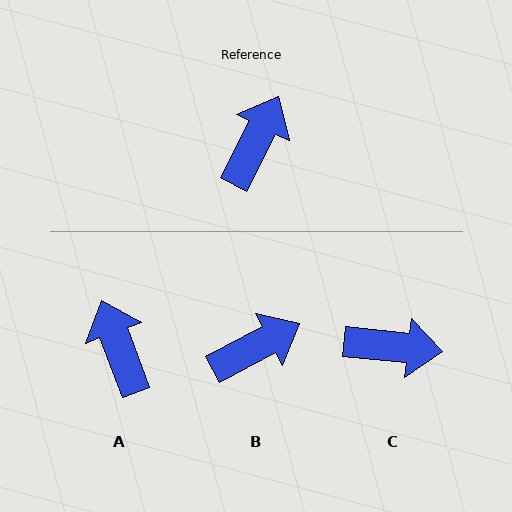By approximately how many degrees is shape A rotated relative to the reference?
Approximately 47 degrees counter-clockwise.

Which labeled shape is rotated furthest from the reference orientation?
C, about 69 degrees away.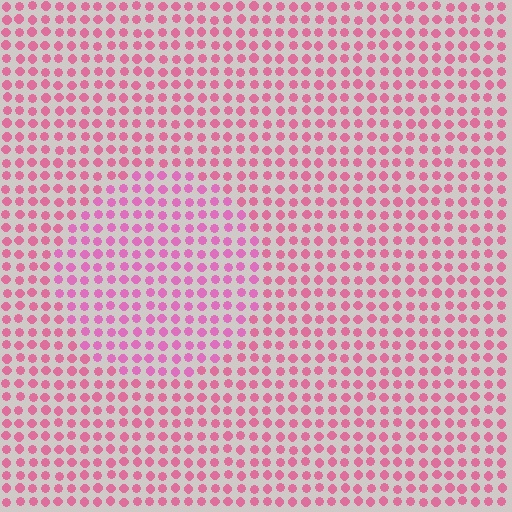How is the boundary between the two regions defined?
The boundary is defined purely by a slight shift in hue (about 18 degrees). Spacing, size, and orientation are identical on both sides.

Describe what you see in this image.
The image is filled with small pink elements in a uniform arrangement. A circle-shaped region is visible where the elements are tinted to a slightly different hue, forming a subtle color boundary.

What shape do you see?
I see a circle.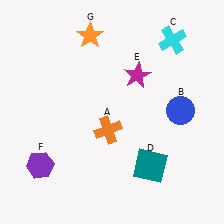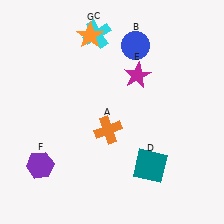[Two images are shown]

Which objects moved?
The objects that moved are: the blue circle (B), the cyan cross (C).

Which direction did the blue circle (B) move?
The blue circle (B) moved up.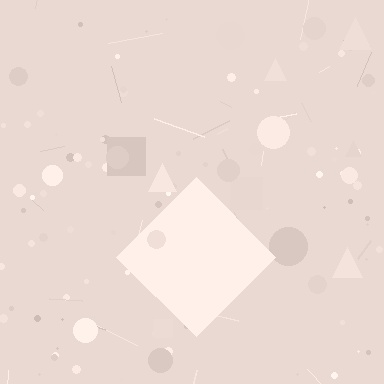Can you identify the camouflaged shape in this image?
The camouflaged shape is a diamond.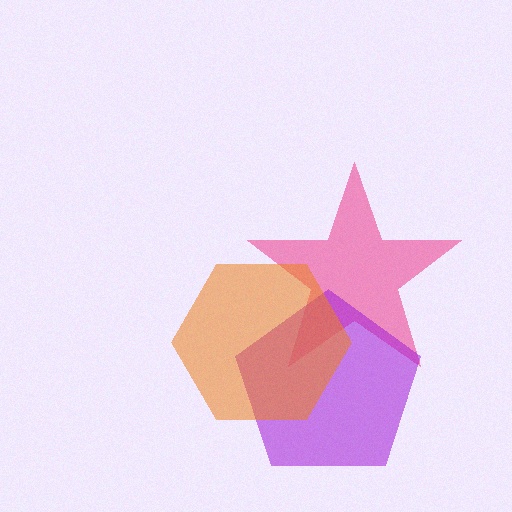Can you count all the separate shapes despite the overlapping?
Yes, there are 3 separate shapes.